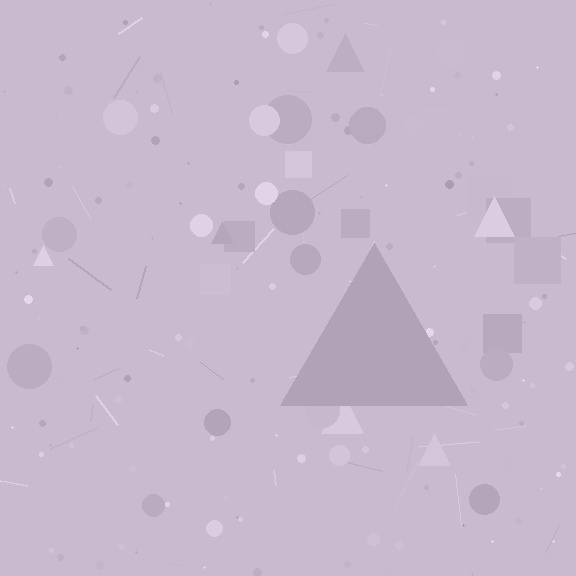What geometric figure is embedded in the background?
A triangle is embedded in the background.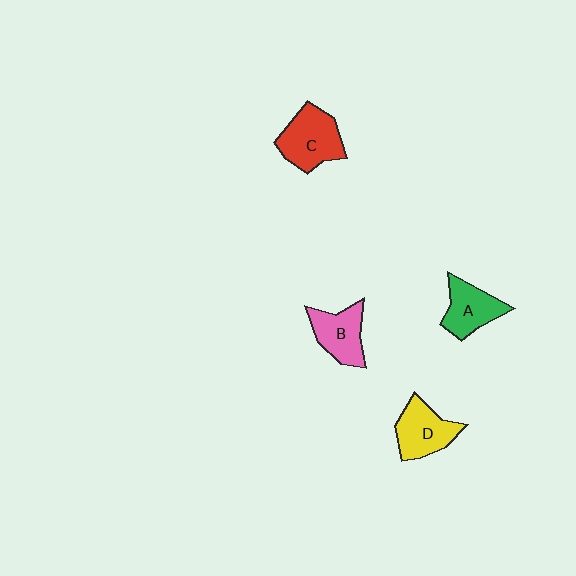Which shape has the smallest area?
Shape A (green).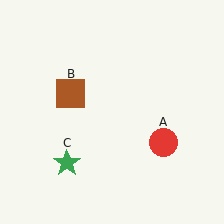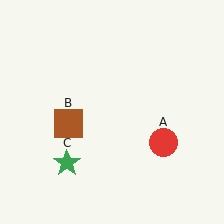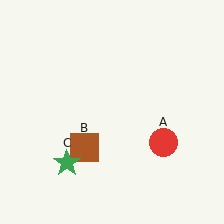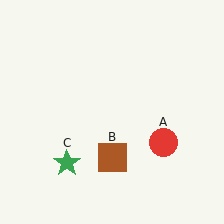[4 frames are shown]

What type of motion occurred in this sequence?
The brown square (object B) rotated counterclockwise around the center of the scene.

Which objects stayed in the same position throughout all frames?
Red circle (object A) and green star (object C) remained stationary.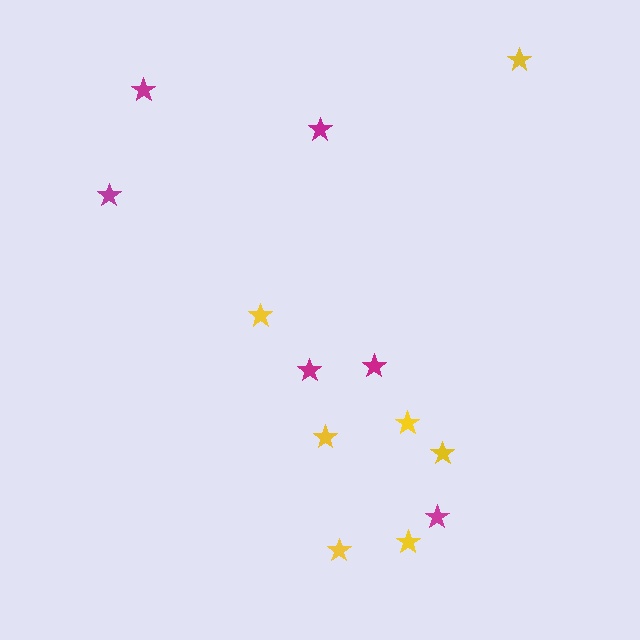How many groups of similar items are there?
There are 2 groups: one group of magenta stars (6) and one group of yellow stars (7).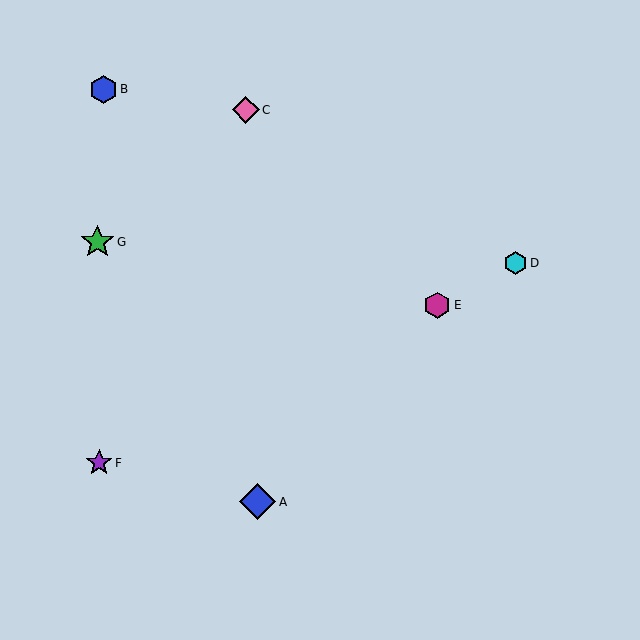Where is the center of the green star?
The center of the green star is at (97, 242).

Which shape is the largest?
The blue diamond (labeled A) is the largest.